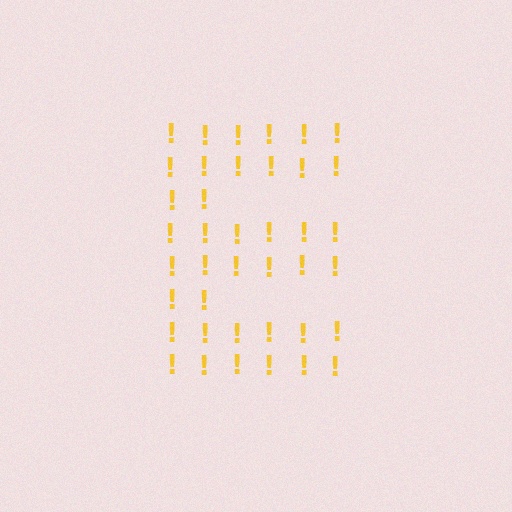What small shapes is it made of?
It is made of small exclamation marks.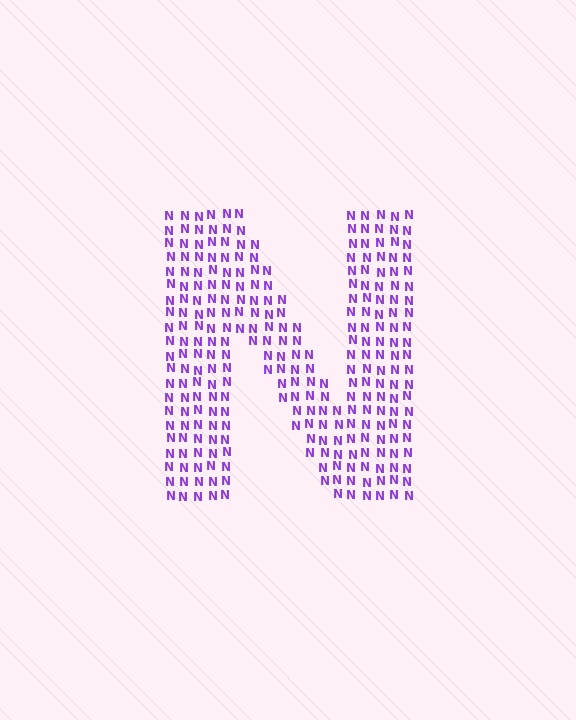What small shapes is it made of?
It is made of small letter N's.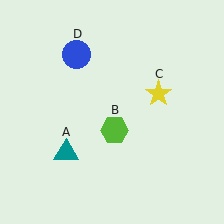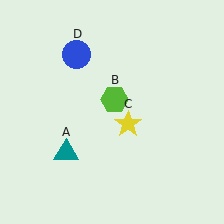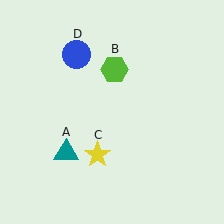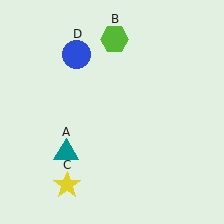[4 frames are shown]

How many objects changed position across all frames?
2 objects changed position: lime hexagon (object B), yellow star (object C).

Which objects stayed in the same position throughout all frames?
Teal triangle (object A) and blue circle (object D) remained stationary.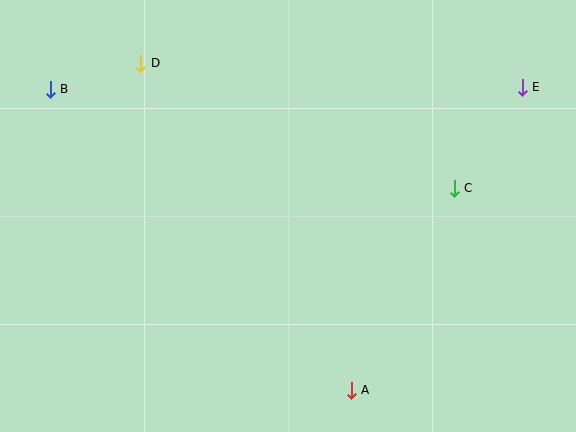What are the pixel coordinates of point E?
Point E is at (522, 87).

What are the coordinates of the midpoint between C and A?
The midpoint between C and A is at (403, 289).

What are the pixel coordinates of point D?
Point D is at (141, 63).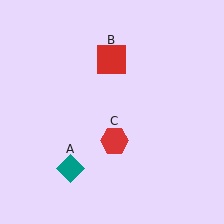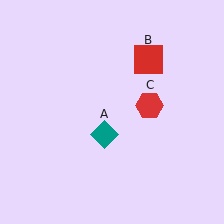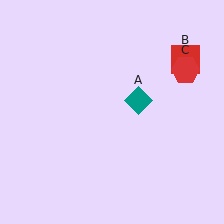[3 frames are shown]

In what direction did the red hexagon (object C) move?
The red hexagon (object C) moved up and to the right.